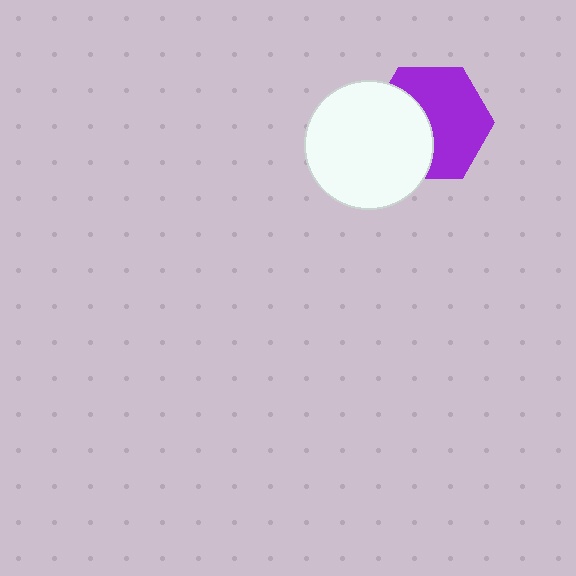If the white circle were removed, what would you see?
You would see the complete purple hexagon.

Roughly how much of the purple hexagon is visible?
About half of it is visible (roughly 60%).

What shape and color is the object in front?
The object in front is a white circle.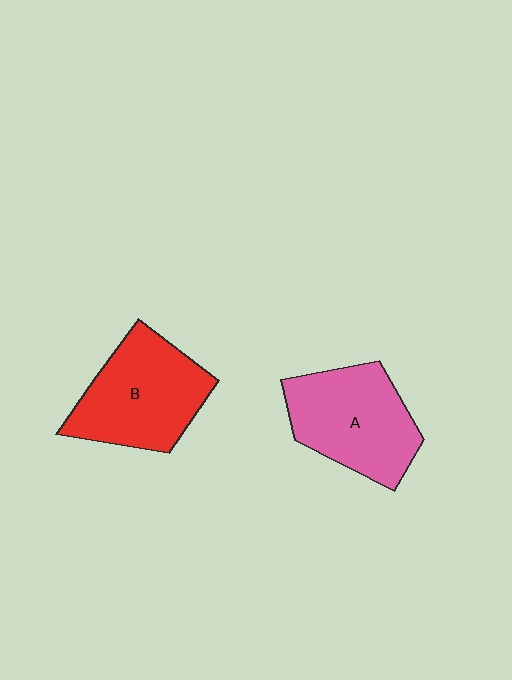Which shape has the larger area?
Shape B (red).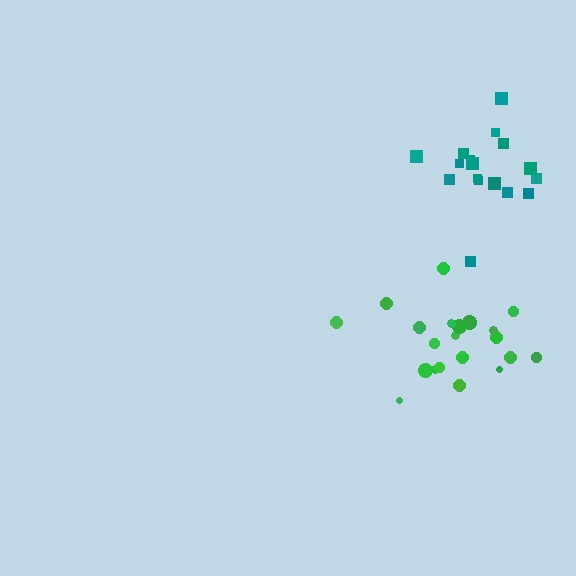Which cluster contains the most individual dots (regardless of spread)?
Green (21).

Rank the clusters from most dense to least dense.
green, teal.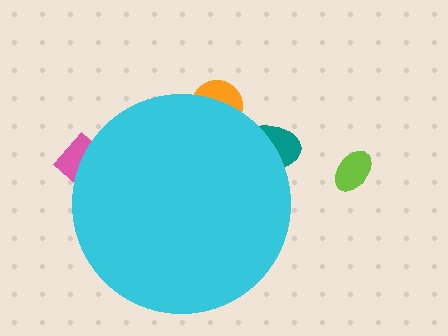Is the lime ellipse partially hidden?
No, the lime ellipse is fully visible.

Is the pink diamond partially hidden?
Yes, the pink diamond is partially hidden behind the cyan circle.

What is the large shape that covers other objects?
A cyan circle.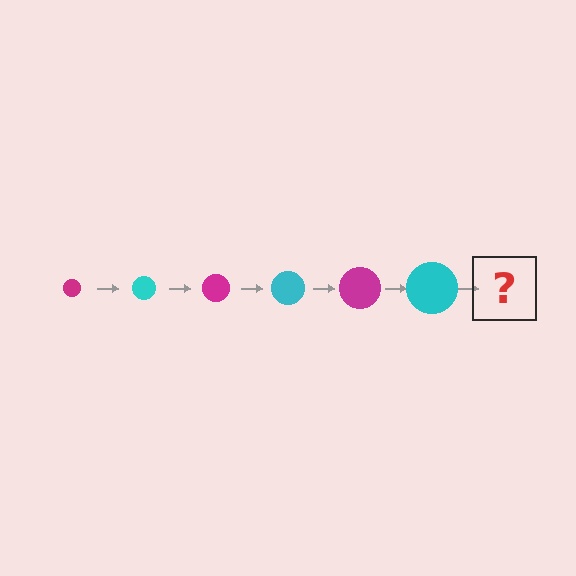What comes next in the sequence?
The next element should be a magenta circle, larger than the previous one.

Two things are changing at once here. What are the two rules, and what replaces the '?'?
The two rules are that the circle grows larger each step and the color cycles through magenta and cyan. The '?' should be a magenta circle, larger than the previous one.